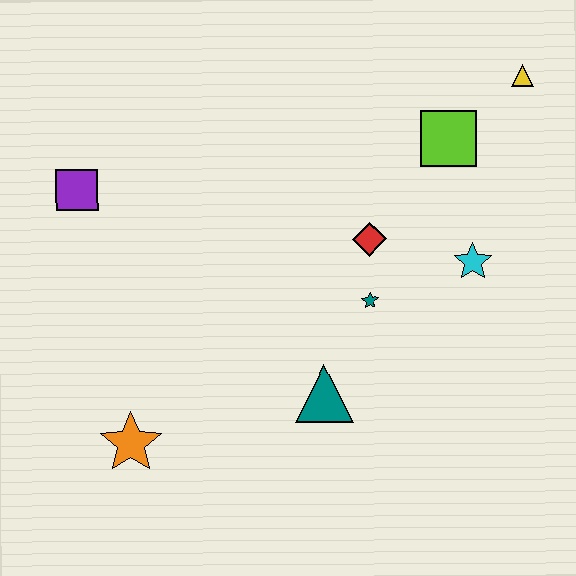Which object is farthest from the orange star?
The yellow triangle is farthest from the orange star.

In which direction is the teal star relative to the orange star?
The teal star is to the right of the orange star.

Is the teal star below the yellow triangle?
Yes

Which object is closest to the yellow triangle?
The lime square is closest to the yellow triangle.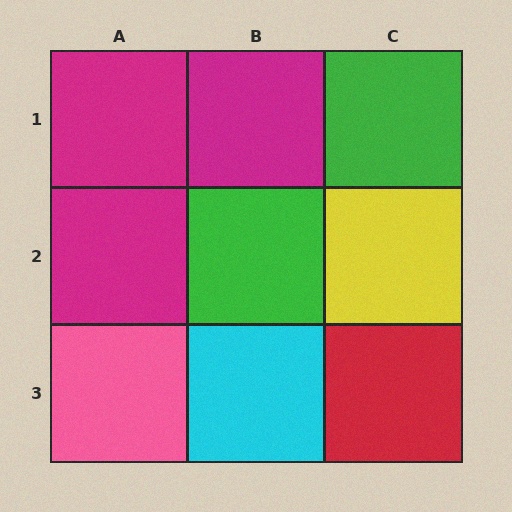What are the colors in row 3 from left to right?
Pink, cyan, red.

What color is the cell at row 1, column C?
Green.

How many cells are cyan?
1 cell is cyan.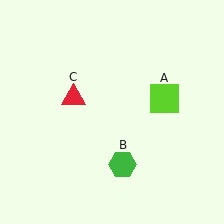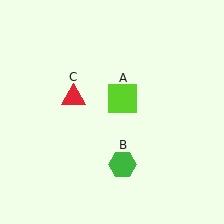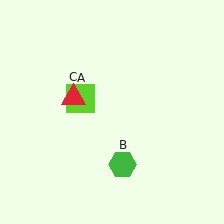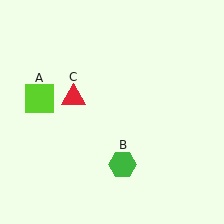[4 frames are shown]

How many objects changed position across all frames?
1 object changed position: lime square (object A).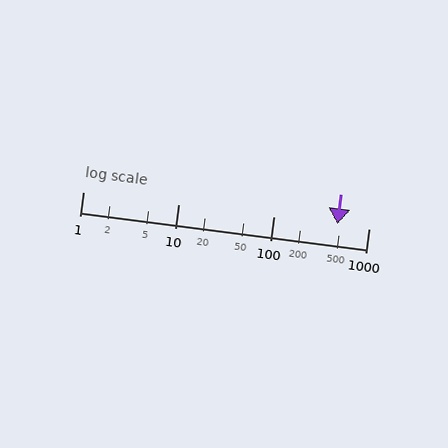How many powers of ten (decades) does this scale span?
The scale spans 3 decades, from 1 to 1000.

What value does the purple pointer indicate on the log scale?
The pointer indicates approximately 470.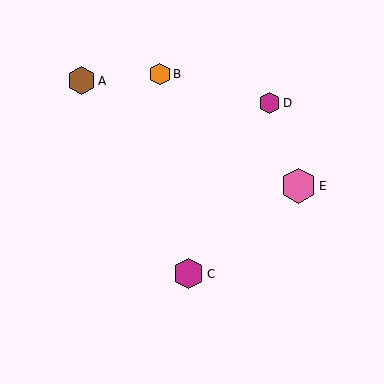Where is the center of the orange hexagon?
The center of the orange hexagon is at (160, 74).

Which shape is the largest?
The pink hexagon (labeled E) is the largest.